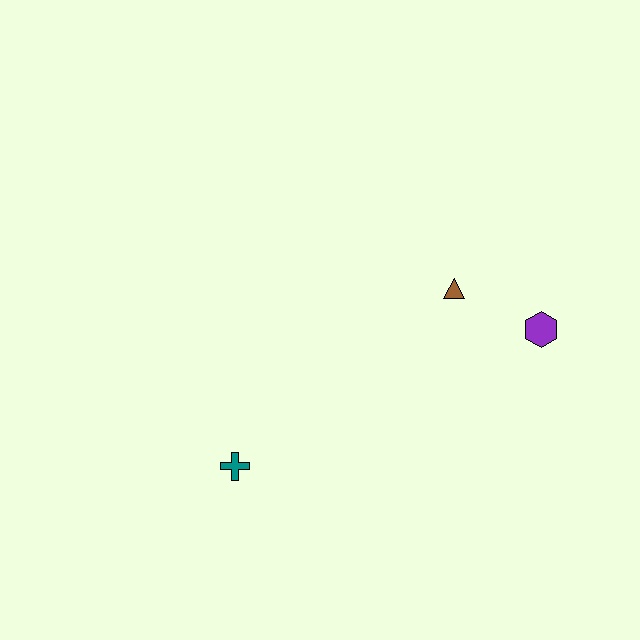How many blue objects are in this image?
There are no blue objects.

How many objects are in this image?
There are 3 objects.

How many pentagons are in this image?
There are no pentagons.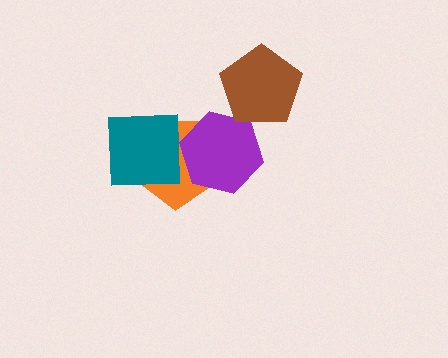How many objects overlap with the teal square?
1 object overlaps with the teal square.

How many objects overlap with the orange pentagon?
2 objects overlap with the orange pentagon.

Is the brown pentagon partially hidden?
No, no other shape covers it.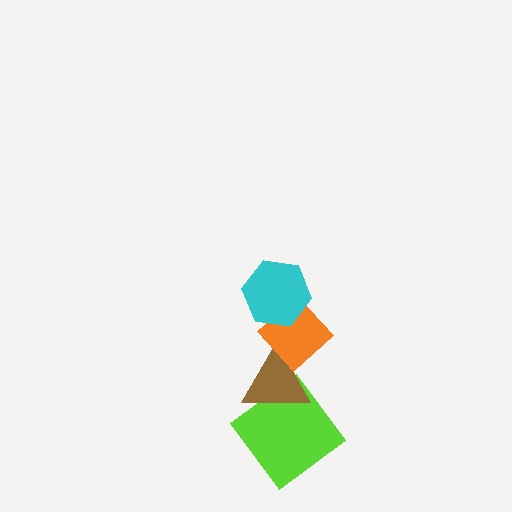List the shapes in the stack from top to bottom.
From top to bottom: the cyan hexagon, the orange diamond, the brown triangle, the lime diamond.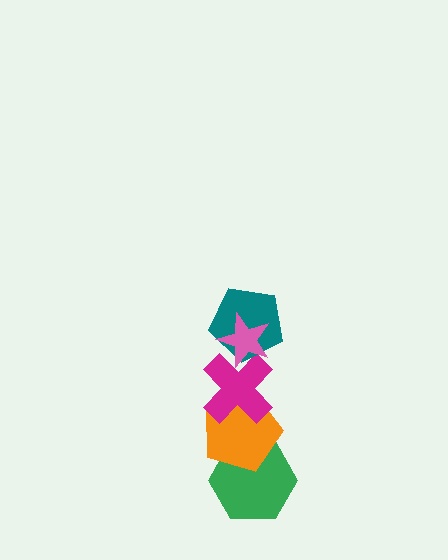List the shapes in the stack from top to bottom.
From top to bottom: the pink star, the teal pentagon, the magenta cross, the orange pentagon, the green hexagon.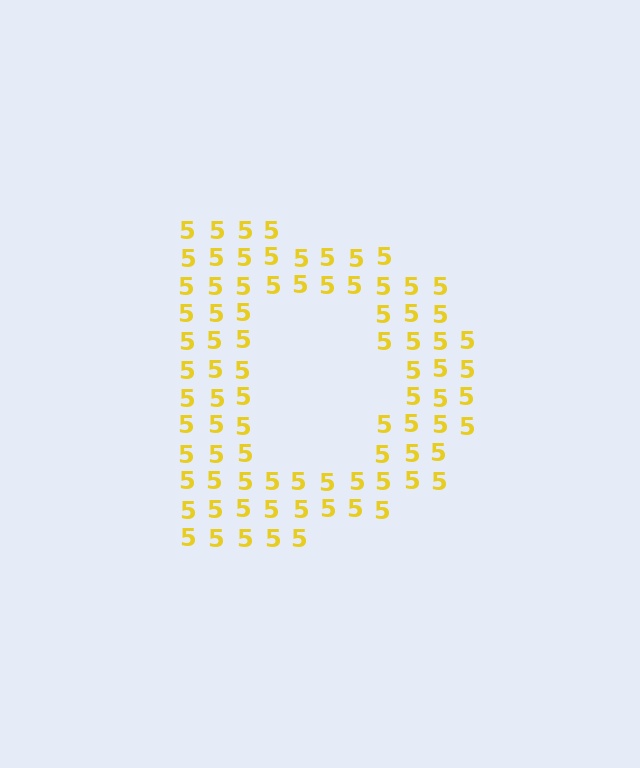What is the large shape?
The large shape is the letter D.